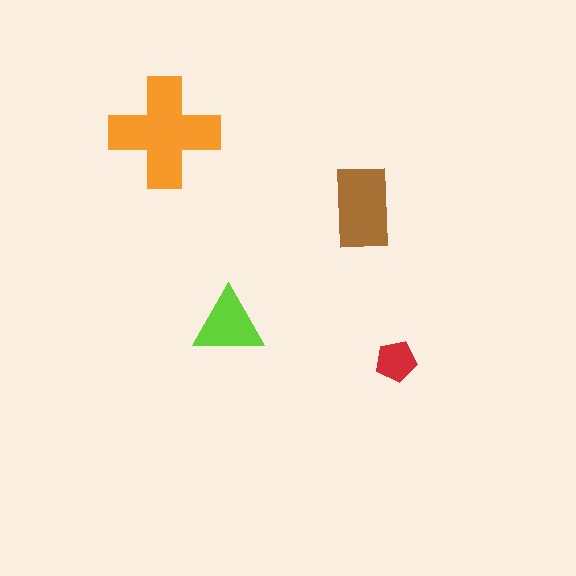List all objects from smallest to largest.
The red pentagon, the lime triangle, the brown rectangle, the orange cross.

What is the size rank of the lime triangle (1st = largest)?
3rd.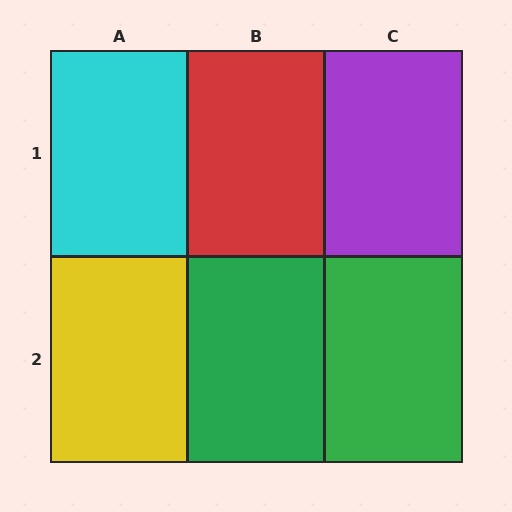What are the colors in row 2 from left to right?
Yellow, green, green.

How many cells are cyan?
1 cell is cyan.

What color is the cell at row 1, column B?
Red.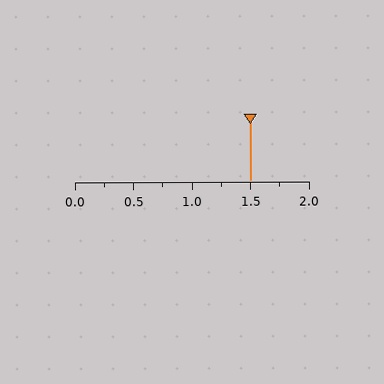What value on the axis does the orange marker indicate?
The marker indicates approximately 1.5.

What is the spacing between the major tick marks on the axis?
The major ticks are spaced 0.5 apart.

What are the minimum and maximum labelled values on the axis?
The axis runs from 0.0 to 2.0.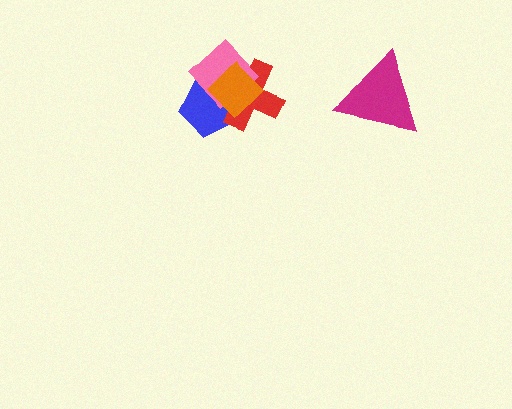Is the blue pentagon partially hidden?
Yes, it is partially covered by another shape.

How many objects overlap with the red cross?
3 objects overlap with the red cross.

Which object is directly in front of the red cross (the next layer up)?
The pink diamond is directly in front of the red cross.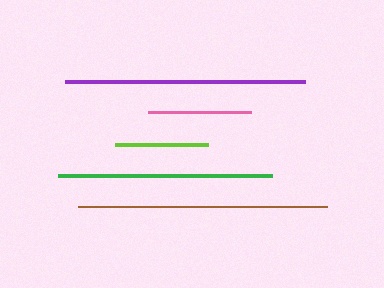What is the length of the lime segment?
The lime segment is approximately 94 pixels long.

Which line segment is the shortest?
The lime line is the shortest at approximately 94 pixels.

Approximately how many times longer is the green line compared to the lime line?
The green line is approximately 2.3 times the length of the lime line.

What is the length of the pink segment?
The pink segment is approximately 103 pixels long.